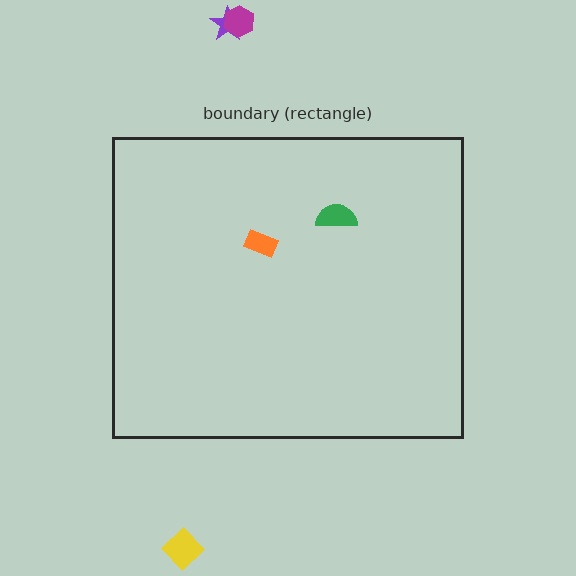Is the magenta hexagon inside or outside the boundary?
Outside.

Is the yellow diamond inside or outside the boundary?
Outside.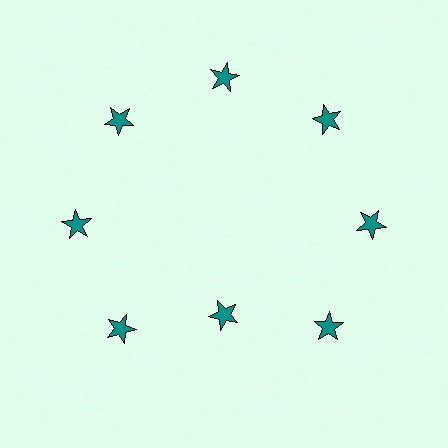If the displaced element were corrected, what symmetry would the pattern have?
It would have 8-fold rotational symmetry — the pattern would map onto itself every 45 degrees.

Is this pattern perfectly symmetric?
No. The 8 teal stars are arranged in a ring, but one element near the 6 o'clock position is pulled inward toward the center, breaking the 8-fold rotational symmetry.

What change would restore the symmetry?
The symmetry would be restored by moving it outward, back onto the ring so that all 8 stars sit at equal angles and equal distance from the center.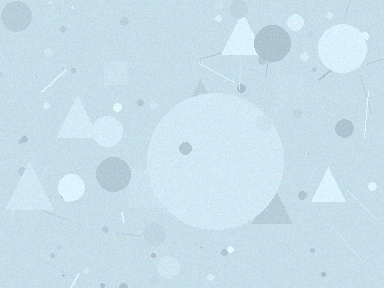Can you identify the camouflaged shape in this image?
The camouflaged shape is a circle.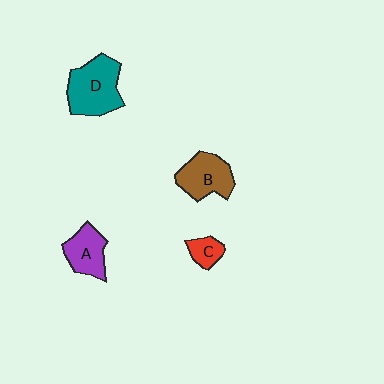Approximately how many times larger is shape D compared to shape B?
Approximately 1.3 times.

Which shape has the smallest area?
Shape C (red).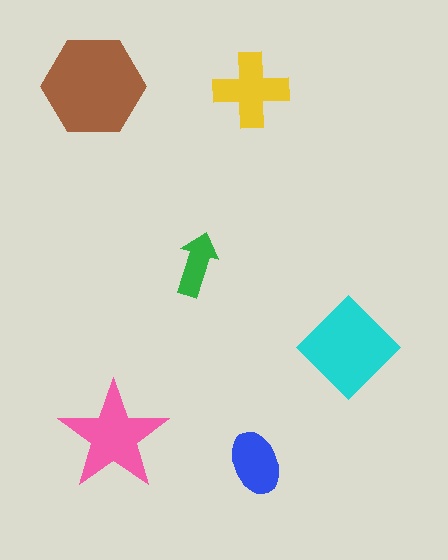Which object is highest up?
The brown hexagon is topmost.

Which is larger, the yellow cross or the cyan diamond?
The cyan diamond.